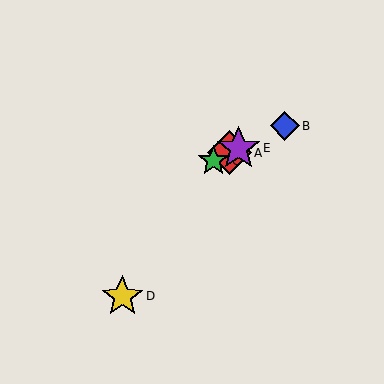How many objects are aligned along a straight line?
4 objects (A, B, C, E) are aligned along a straight line.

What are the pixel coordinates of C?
Object C is at (213, 161).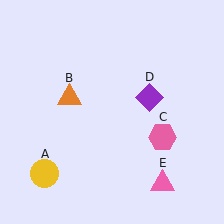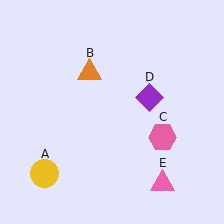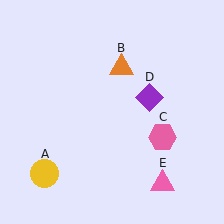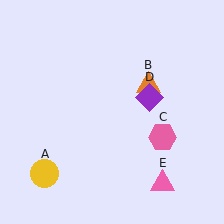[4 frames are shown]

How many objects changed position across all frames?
1 object changed position: orange triangle (object B).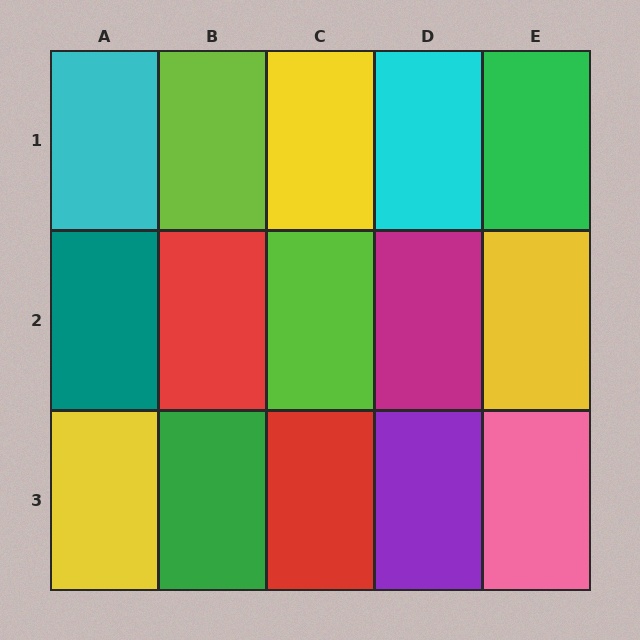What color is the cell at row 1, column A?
Cyan.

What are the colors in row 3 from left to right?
Yellow, green, red, purple, pink.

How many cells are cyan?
2 cells are cyan.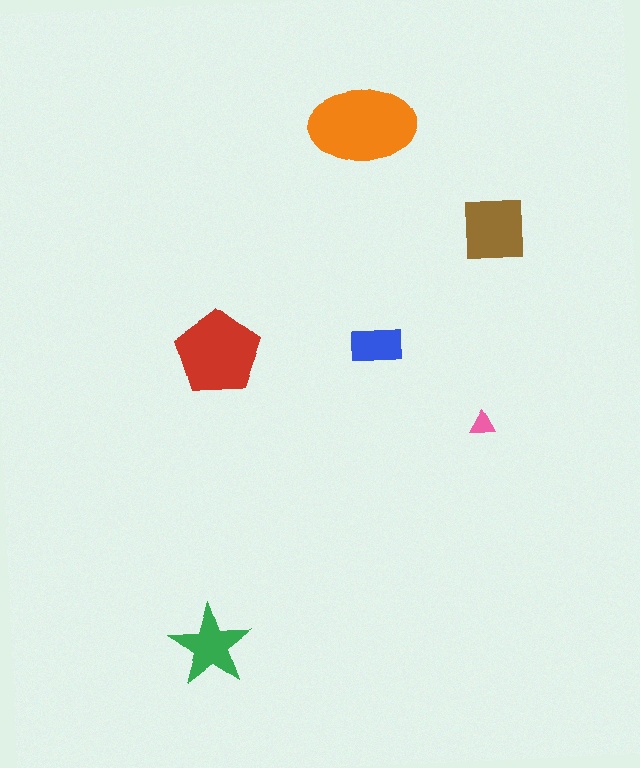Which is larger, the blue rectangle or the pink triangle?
The blue rectangle.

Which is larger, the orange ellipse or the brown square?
The orange ellipse.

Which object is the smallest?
The pink triangle.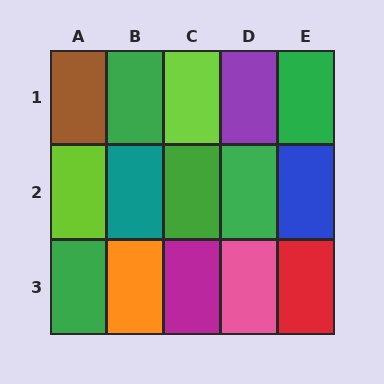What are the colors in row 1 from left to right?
Brown, green, lime, purple, green.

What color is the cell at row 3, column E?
Red.